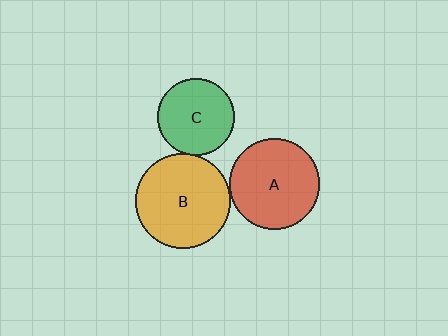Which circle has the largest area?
Circle B (orange).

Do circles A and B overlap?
Yes.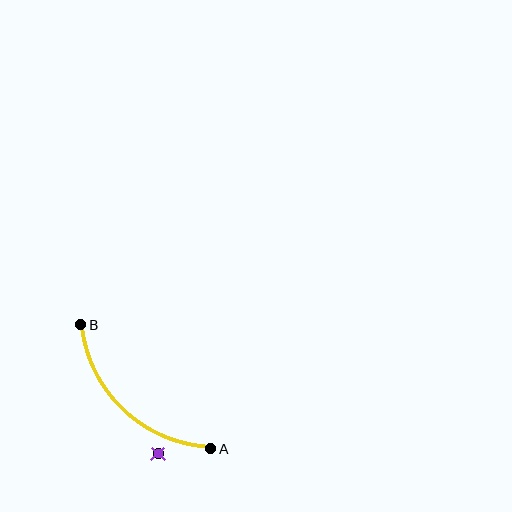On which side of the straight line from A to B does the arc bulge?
The arc bulges below and to the left of the straight line connecting A and B.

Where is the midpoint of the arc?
The arc midpoint is the point on the curve farthest from the straight line joining A and B. It sits below and to the left of that line.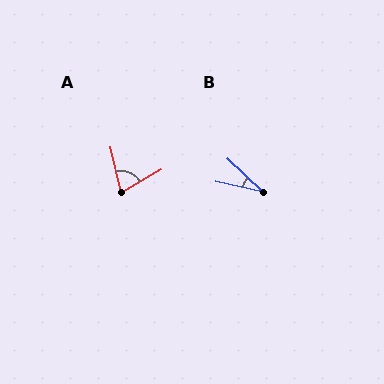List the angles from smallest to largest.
B (32°), A (73°).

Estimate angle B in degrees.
Approximately 32 degrees.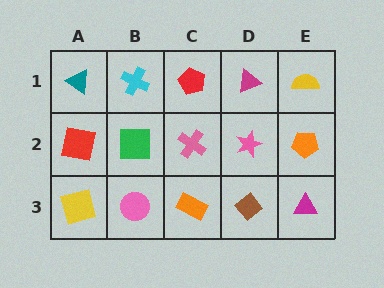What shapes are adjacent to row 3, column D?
A pink star (row 2, column D), an orange rectangle (row 3, column C), a magenta triangle (row 3, column E).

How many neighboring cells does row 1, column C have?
3.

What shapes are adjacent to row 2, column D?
A magenta triangle (row 1, column D), a brown diamond (row 3, column D), a pink cross (row 2, column C), an orange pentagon (row 2, column E).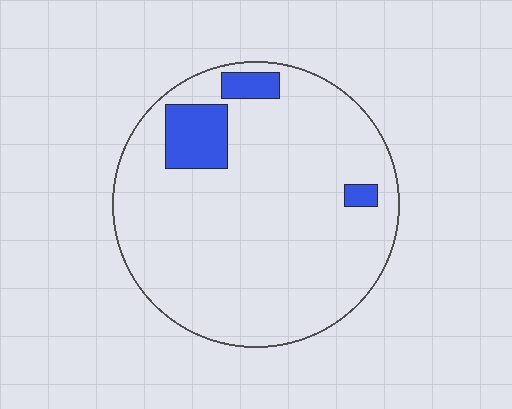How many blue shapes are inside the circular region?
3.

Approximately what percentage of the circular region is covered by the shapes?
Approximately 10%.